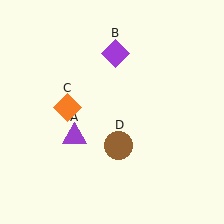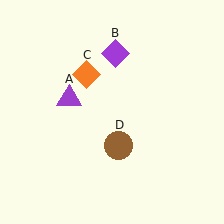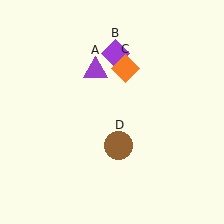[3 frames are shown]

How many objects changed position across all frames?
2 objects changed position: purple triangle (object A), orange diamond (object C).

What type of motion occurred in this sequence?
The purple triangle (object A), orange diamond (object C) rotated clockwise around the center of the scene.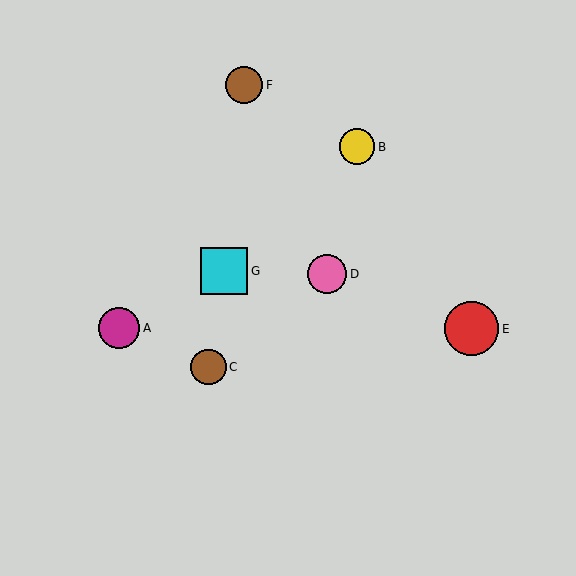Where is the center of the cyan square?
The center of the cyan square is at (224, 271).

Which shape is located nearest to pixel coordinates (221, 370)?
The brown circle (labeled C) at (208, 367) is nearest to that location.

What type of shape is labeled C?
Shape C is a brown circle.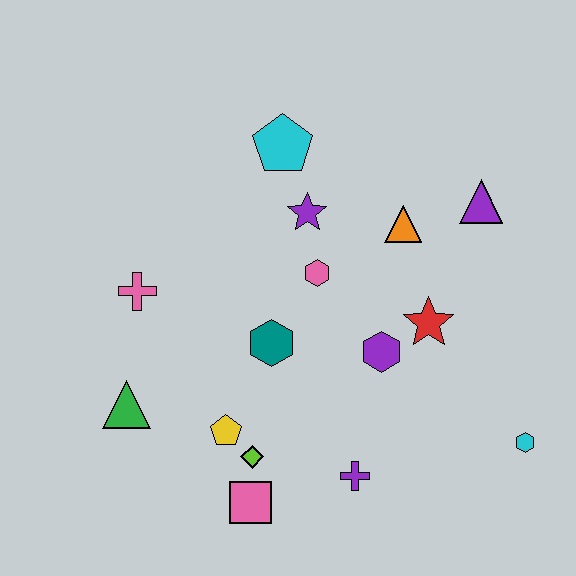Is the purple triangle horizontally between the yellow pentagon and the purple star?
No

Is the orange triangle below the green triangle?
No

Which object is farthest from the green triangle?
The purple triangle is farthest from the green triangle.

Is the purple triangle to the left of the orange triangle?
No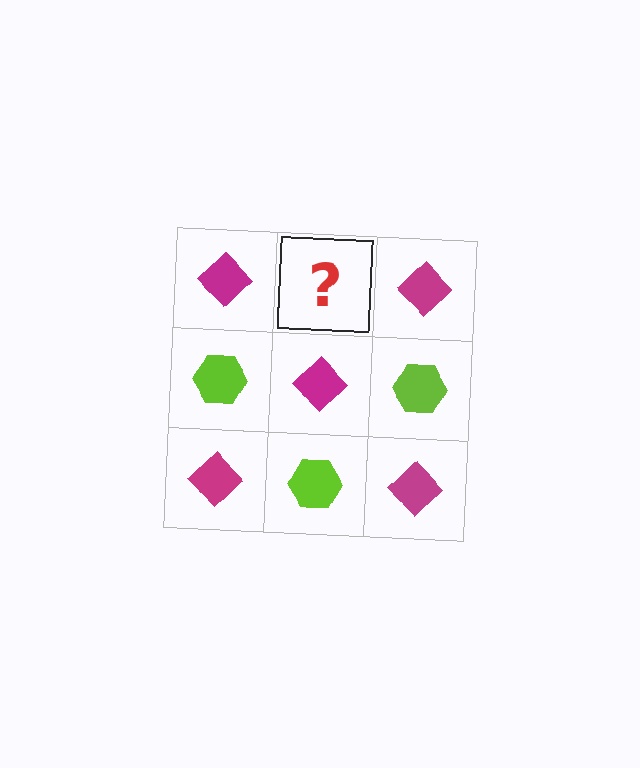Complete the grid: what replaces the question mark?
The question mark should be replaced with a lime hexagon.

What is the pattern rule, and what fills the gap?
The rule is that it alternates magenta diamond and lime hexagon in a checkerboard pattern. The gap should be filled with a lime hexagon.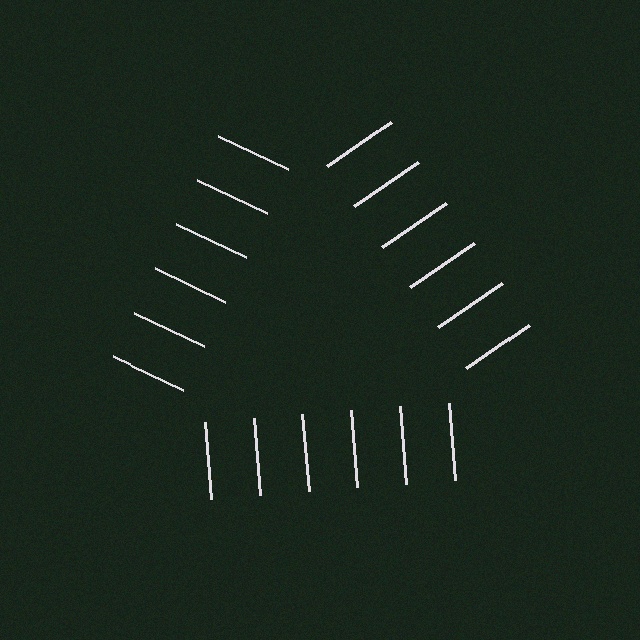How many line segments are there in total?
18 — 6 along each of the 3 edges.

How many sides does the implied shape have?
3 sides — the line-ends trace a triangle.